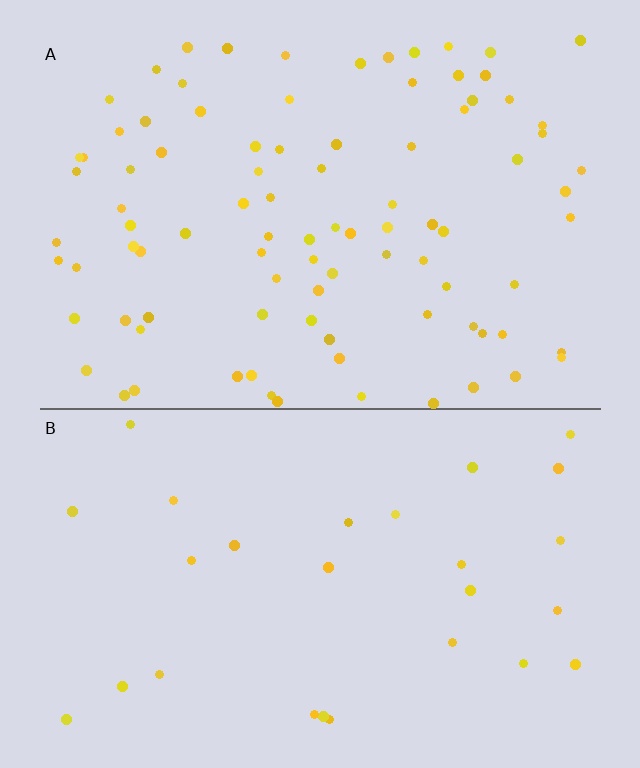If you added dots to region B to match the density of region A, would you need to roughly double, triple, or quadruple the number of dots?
Approximately triple.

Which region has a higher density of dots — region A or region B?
A (the top).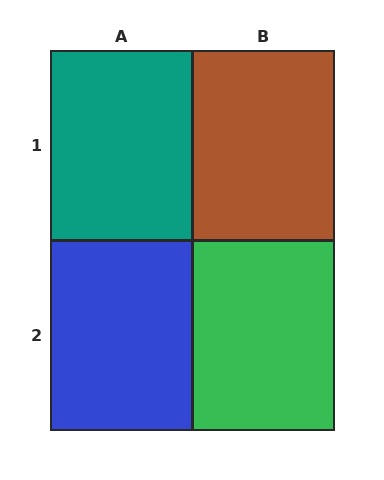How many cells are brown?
1 cell is brown.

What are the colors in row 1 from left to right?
Teal, brown.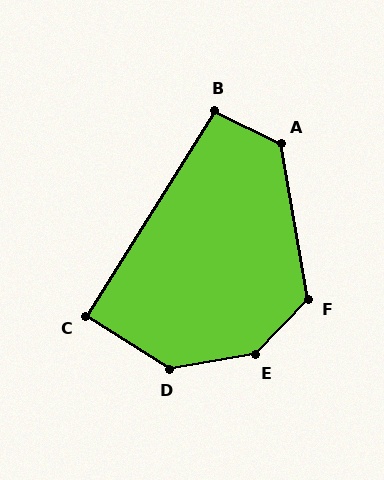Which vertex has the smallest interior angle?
C, at approximately 90 degrees.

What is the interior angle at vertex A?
Approximately 126 degrees (obtuse).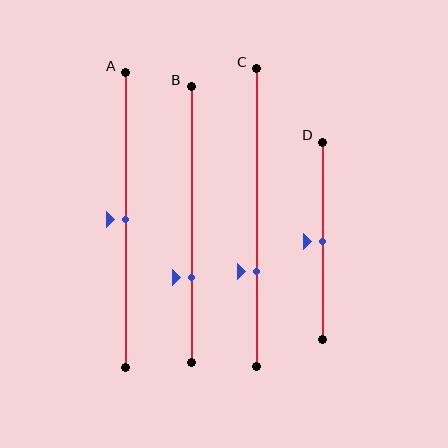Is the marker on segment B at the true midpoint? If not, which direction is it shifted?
No, the marker on segment B is shifted downward by about 19% of the segment length.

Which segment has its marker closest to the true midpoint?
Segment A has its marker closest to the true midpoint.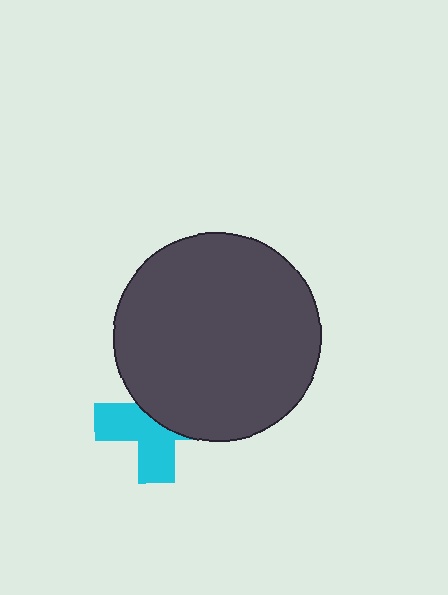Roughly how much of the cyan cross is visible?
About half of it is visible (roughly 51%).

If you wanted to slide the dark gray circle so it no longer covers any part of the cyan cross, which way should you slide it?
Slide it up — that is the most direct way to separate the two shapes.